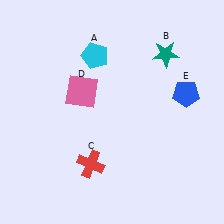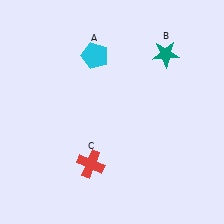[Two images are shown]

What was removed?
The blue pentagon (E), the pink square (D) were removed in Image 2.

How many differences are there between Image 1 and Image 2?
There are 2 differences between the two images.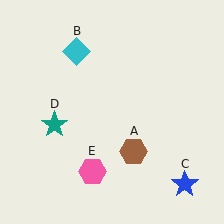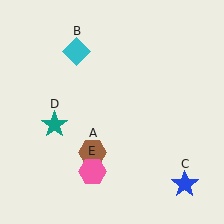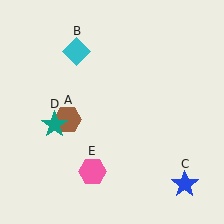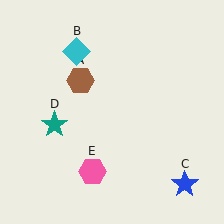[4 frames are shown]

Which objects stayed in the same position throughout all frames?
Cyan diamond (object B) and blue star (object C) and teal star (object D) and pink hexagon (object E) remained stationary.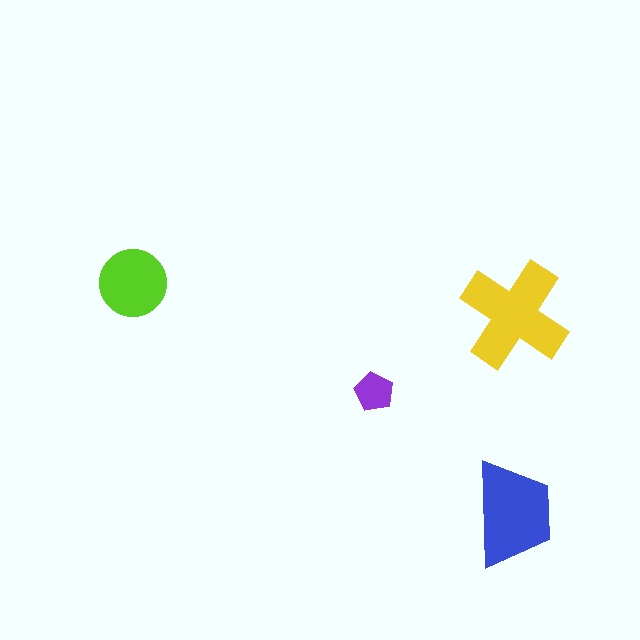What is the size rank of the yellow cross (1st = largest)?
1st.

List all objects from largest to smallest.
The yellow cross, the blue trapezoid, the lime circle, the purple pentagon.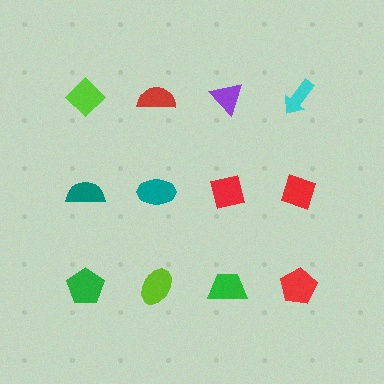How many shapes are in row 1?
4 shapes.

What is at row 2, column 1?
A teal semicircle.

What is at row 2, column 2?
A teal ellipse.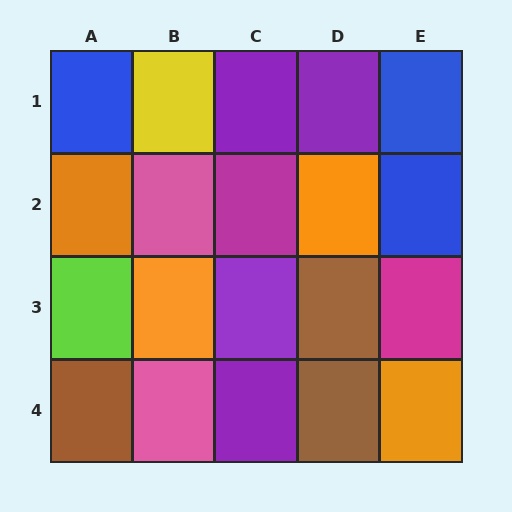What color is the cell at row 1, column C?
Purple.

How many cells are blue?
3 cells are blue.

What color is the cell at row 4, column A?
Brown.